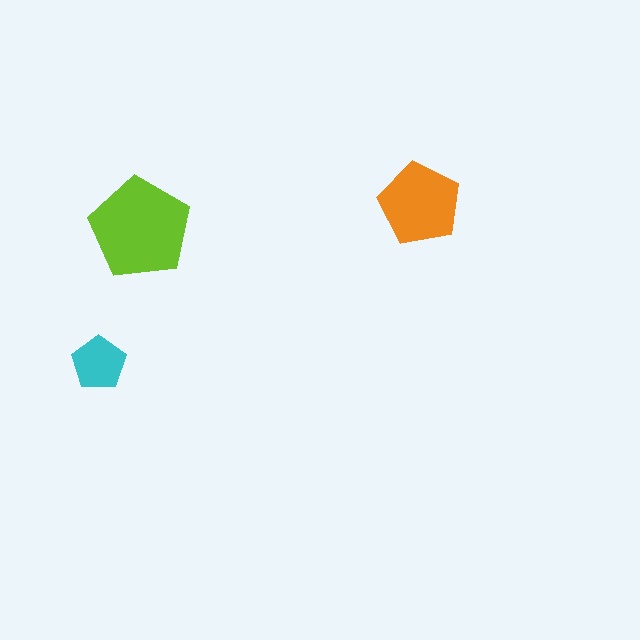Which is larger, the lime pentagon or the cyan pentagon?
The lime one.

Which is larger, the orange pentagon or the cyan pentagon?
The orange one.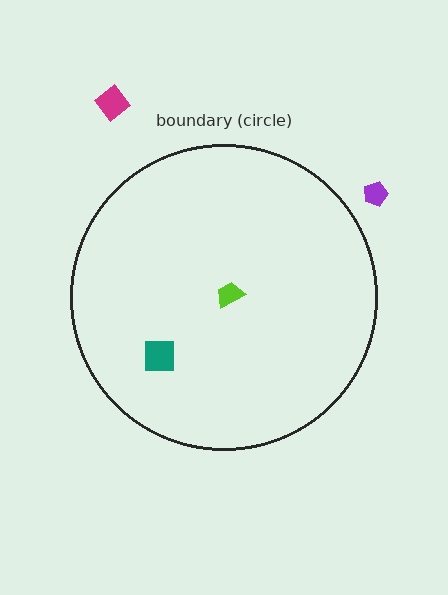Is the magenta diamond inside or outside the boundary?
Outside.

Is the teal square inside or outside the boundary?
Inside.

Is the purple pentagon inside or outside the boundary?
Outside.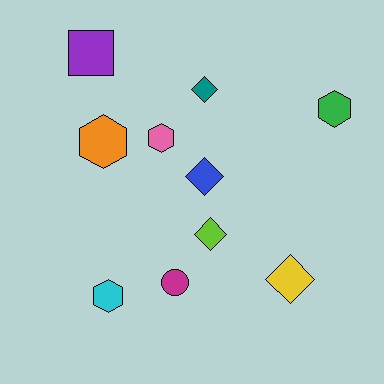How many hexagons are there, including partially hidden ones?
There are 4 hexagons.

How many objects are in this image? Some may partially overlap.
There are 10 objects.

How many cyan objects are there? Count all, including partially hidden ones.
There is 1 cyan object.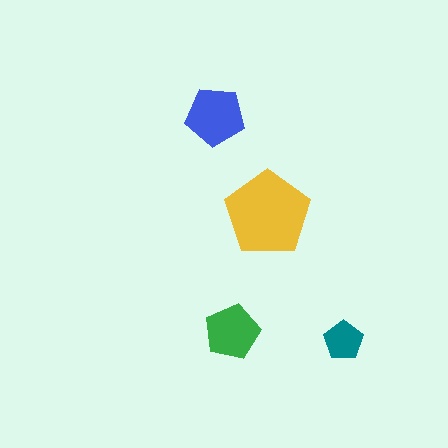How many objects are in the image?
There are 4 objects in the image.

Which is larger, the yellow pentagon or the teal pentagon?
The yellow one.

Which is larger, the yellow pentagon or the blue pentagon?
The yellow one.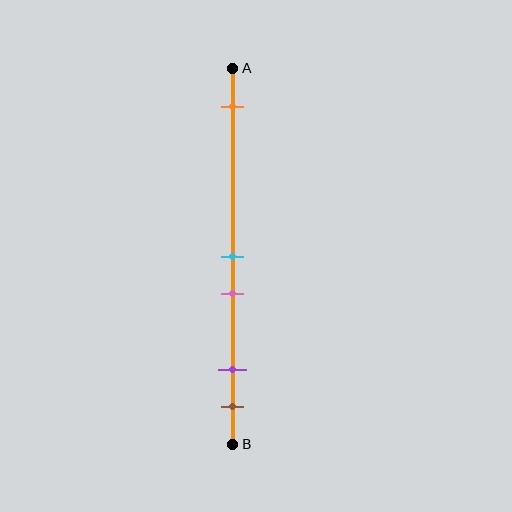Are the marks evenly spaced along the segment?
No, the marks are not evenly spaced.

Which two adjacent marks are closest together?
The cyan and pink marks are the closest adjacent pair.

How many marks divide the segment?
There are 5 marks dividing the segment.